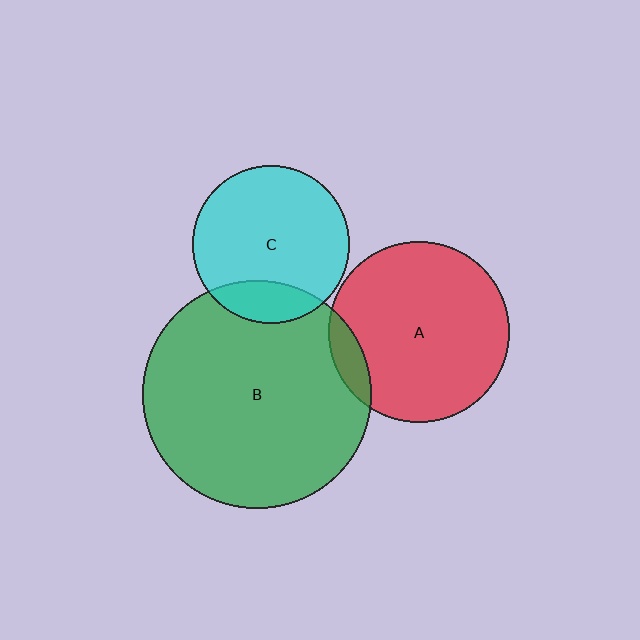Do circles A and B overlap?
Yes.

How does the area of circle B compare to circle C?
Approximately 2.1 times.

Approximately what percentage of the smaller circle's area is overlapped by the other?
Approximately 10%.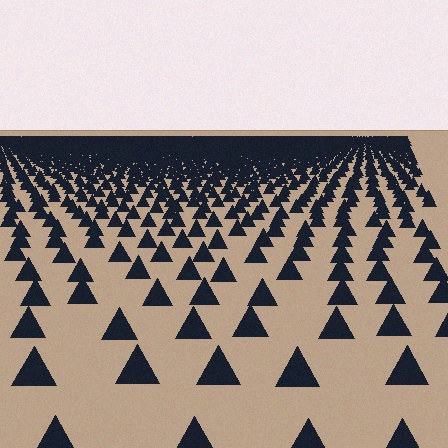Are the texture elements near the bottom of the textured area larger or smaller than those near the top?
Larger. Near the bottom, elements are closer to the viewer and appear at a bigger on-screen size.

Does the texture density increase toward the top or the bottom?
Density increases toward the top.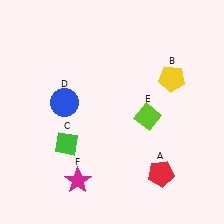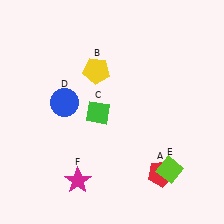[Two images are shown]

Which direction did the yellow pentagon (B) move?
The yellow pentagon (B) moved left.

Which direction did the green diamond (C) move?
The green diamond (C) moved right.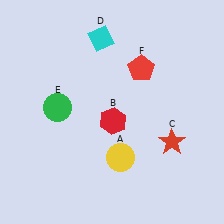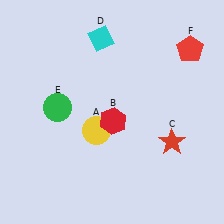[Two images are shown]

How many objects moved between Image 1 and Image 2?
2 objects moved between the two images.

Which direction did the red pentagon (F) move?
The red pentagon (F) moved right.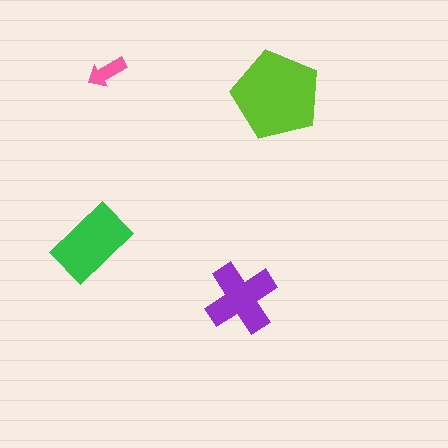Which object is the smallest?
The pink arrow.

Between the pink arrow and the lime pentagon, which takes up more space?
The lime pentagon.